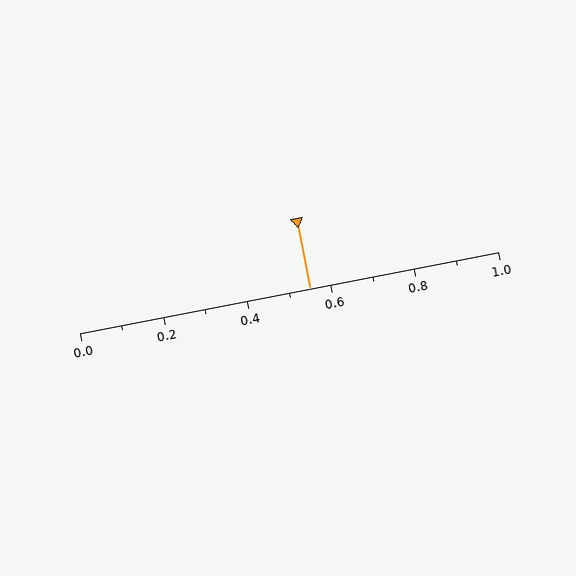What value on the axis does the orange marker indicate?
The marker indicates approximately 0.55.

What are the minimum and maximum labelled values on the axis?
The axis runs from 0.0 to 1.0.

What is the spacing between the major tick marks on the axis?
The major ticks are spaced 0.2 apart.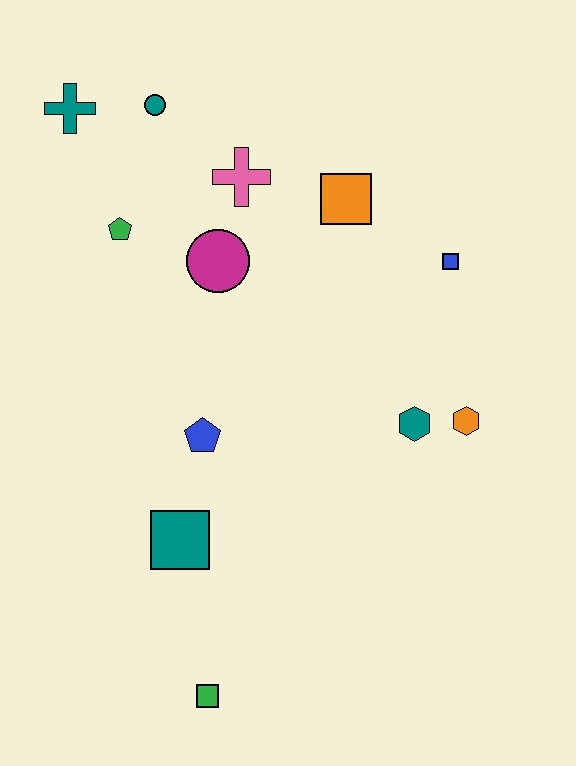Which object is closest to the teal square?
The blue pentagon is closest to the teal square.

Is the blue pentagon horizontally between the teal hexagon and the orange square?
No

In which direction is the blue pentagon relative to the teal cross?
The blue pentagon is below the teal cross.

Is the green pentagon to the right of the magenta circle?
No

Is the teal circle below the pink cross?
No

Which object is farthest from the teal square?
The teal cross is farthest from the teal square.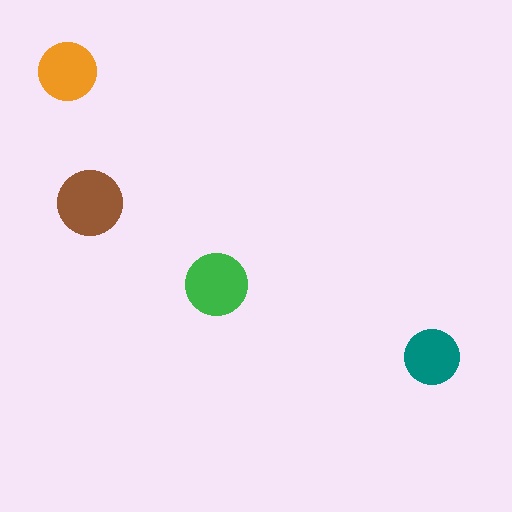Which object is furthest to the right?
The teal circle is rightmost.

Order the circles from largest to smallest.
the brown one, the green one, the orange one, the teal one.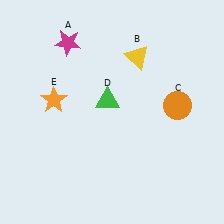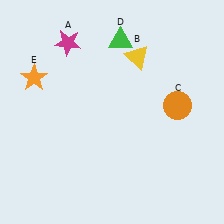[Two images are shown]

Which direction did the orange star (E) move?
The orange star (E) moved up.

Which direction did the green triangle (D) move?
The green triangle (D) moved up.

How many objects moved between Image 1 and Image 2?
2 objects moved between the two images.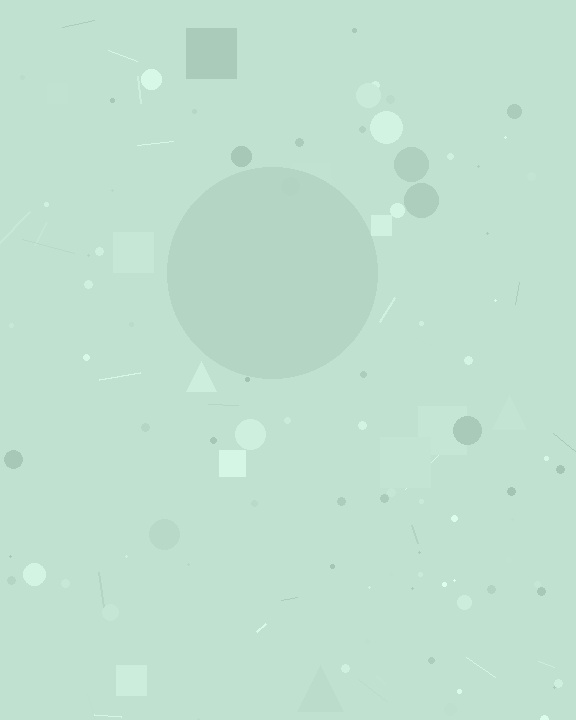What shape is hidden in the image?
A circle is hidden in the image.